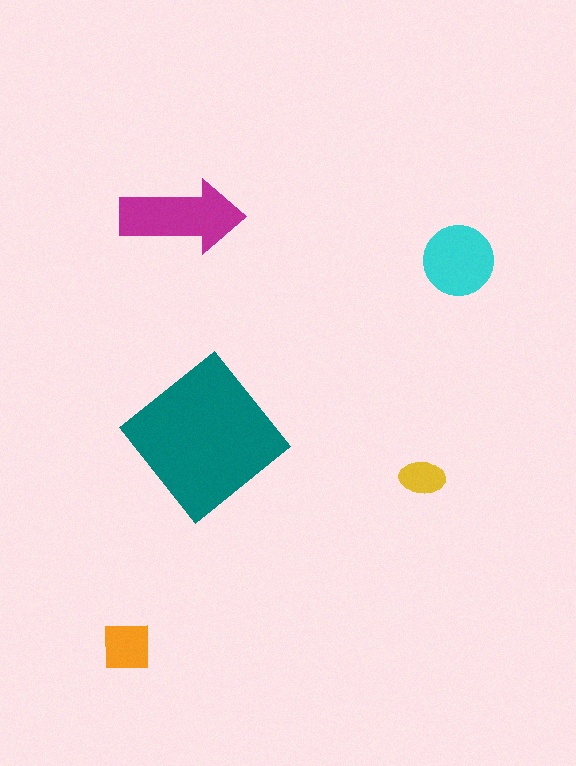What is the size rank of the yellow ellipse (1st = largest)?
5th.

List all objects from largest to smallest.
The teal diamond, the magenta arrow, the cyan circle, the orange square, the yellow ellipse.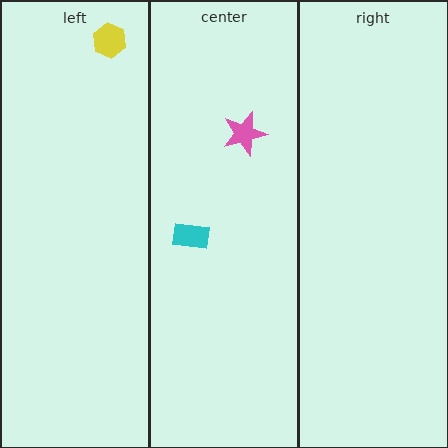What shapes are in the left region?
The yellow hexagon.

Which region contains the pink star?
The center region.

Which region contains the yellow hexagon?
The left region.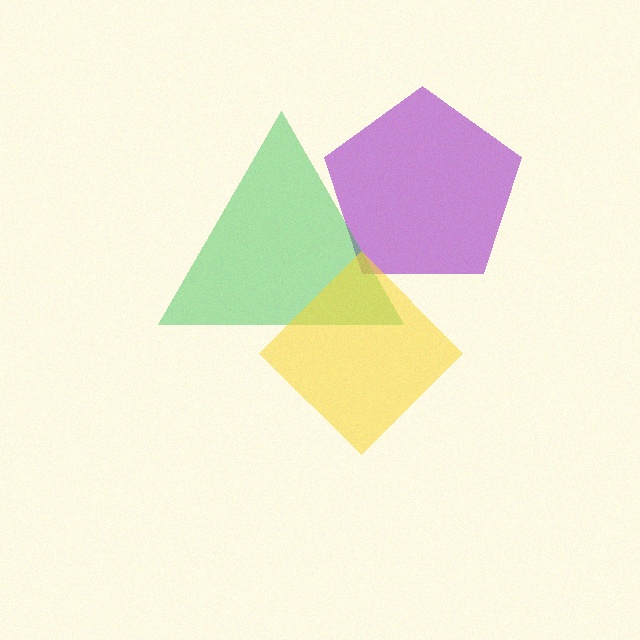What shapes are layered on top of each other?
The layered shapes are: a purple pentagon, a green triangle, a yellow diamond.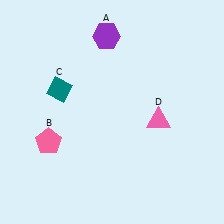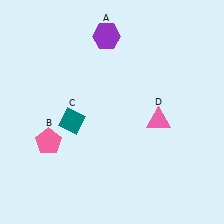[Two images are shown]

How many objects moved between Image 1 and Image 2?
1 object moved between the two images.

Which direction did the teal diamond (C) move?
The teal diamond (C) moved down.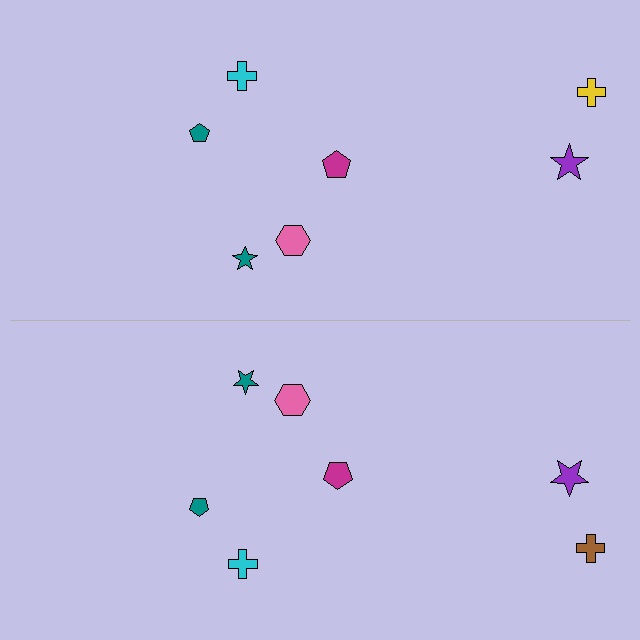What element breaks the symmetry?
The brown cross on the bottom side breaks the symmetry — its mirror counterpart is yellow.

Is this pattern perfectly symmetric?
No, the pattern is not perfectly symmetric. The brown cross on the bottom side breaks the symmetry — its mirror counterpart is yellow.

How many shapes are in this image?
There are 14 shapes in this image.